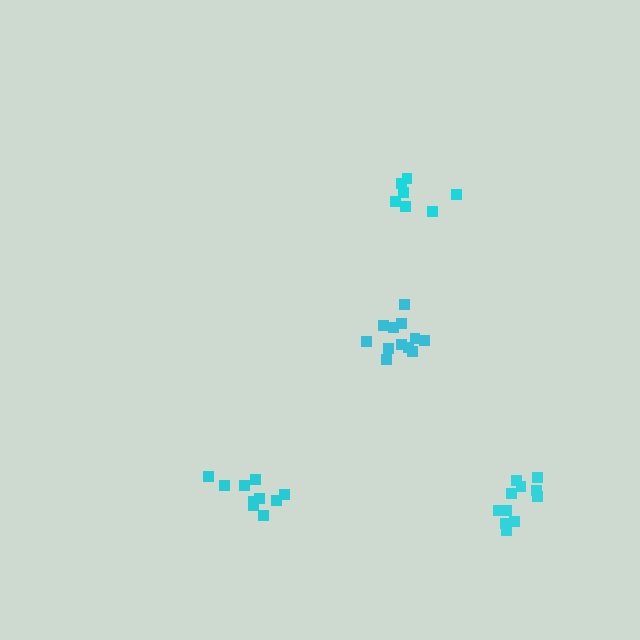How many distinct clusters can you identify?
There are 4 distinct clusters.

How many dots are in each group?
Group 1: 11 dots, Group 2: 10 dots, Group 3: 12 dots, Group 4: 7 dots (40 total).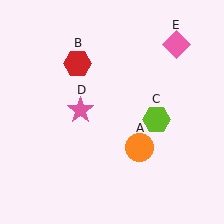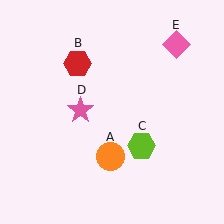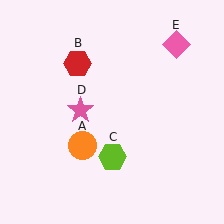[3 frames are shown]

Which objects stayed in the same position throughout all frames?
Red hexagon (object B) and pink star (object D) and pink diamond (object E) remained stationary.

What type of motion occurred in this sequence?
The orange circle (object A), lime hexagon (object C) rotated clockwise around the center of the scene.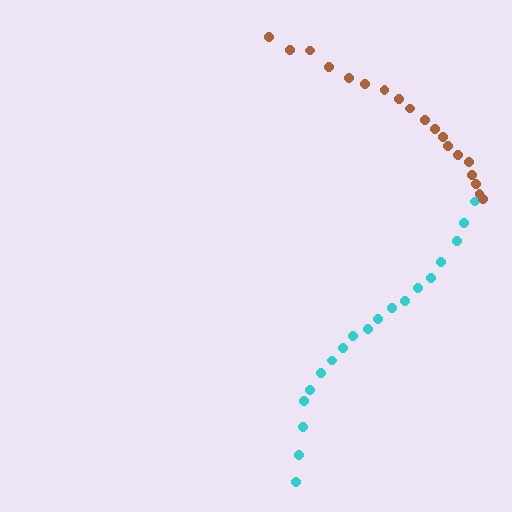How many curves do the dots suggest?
There are 2 distinct paths.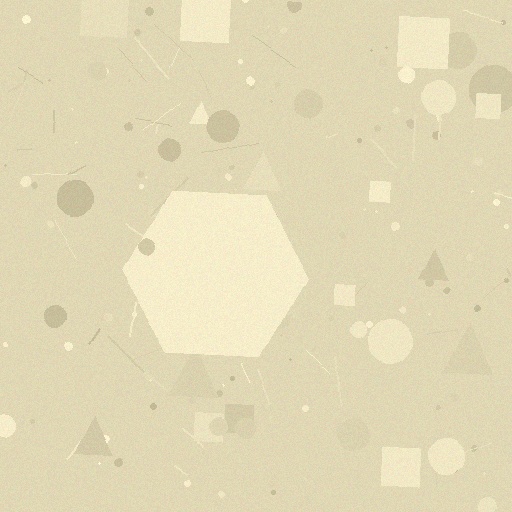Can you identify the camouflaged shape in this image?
The camouflaged shape is a hexagon.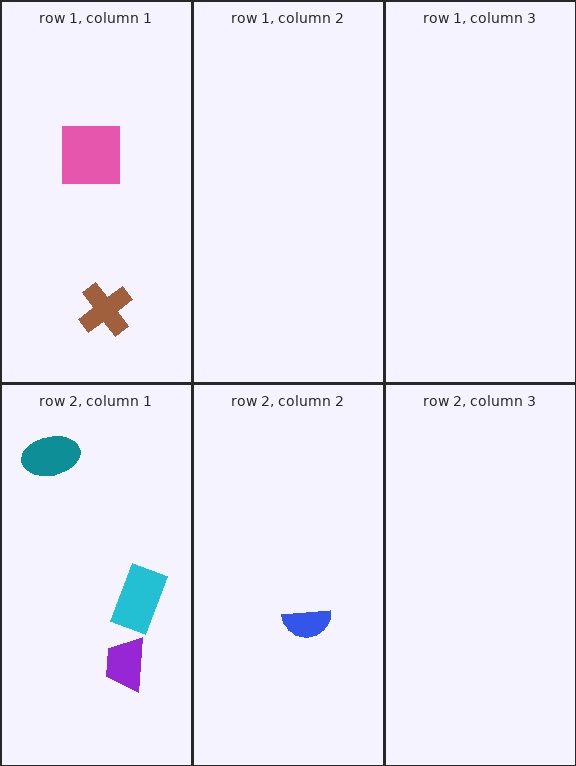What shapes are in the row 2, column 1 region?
The cyan rectangle, the teal ellipse, the purple trapezoid.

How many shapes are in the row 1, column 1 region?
2.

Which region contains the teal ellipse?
The row 2, column 1 region.